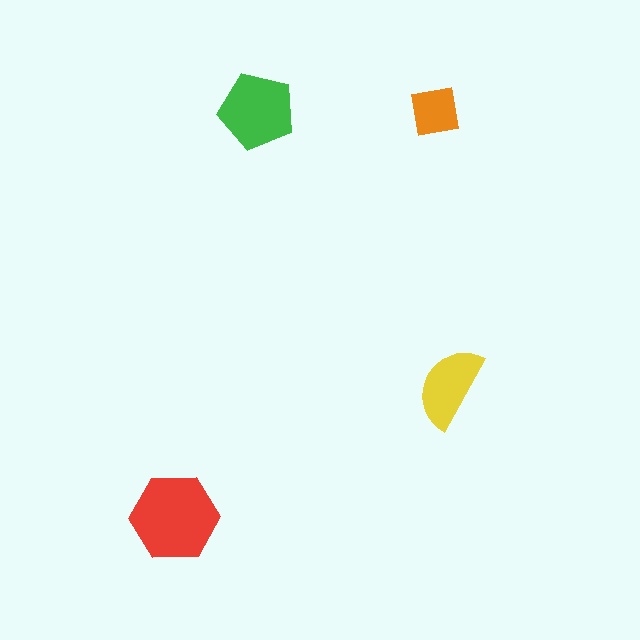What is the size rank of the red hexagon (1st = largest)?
1st.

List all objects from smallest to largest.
The orange square, the yellow semicircle, the green pentagon, the red hexagon.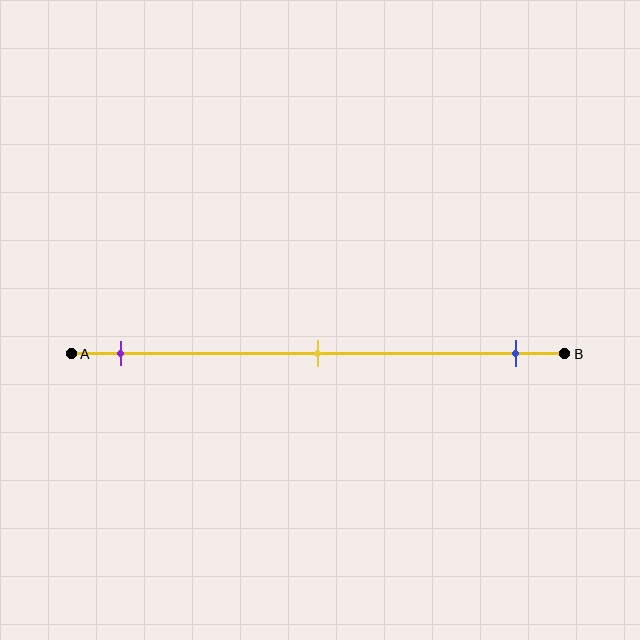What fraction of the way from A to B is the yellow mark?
The yellow mark is approximately 50% (0.5) of the way from A to B.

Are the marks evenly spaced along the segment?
Yes, the marks are approximately evenly spaced.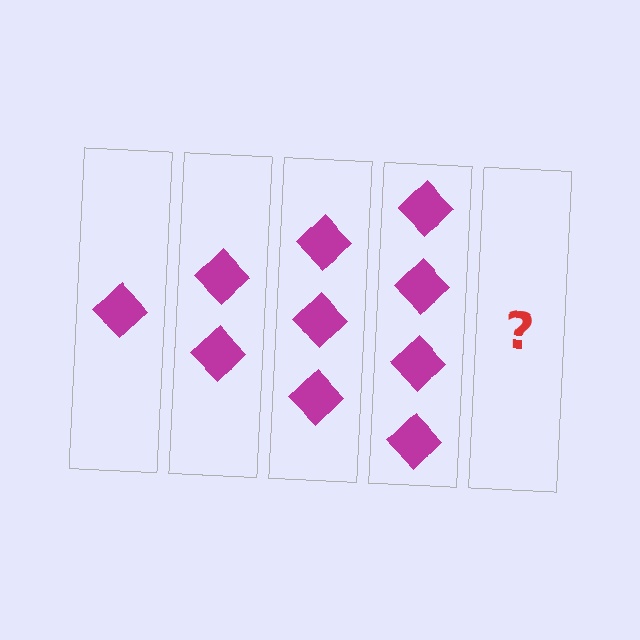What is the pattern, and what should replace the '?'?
The pattern is that each step adds one more diamond. The '?' should be 5 diamonds.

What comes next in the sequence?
The next element should be 5 diamonds.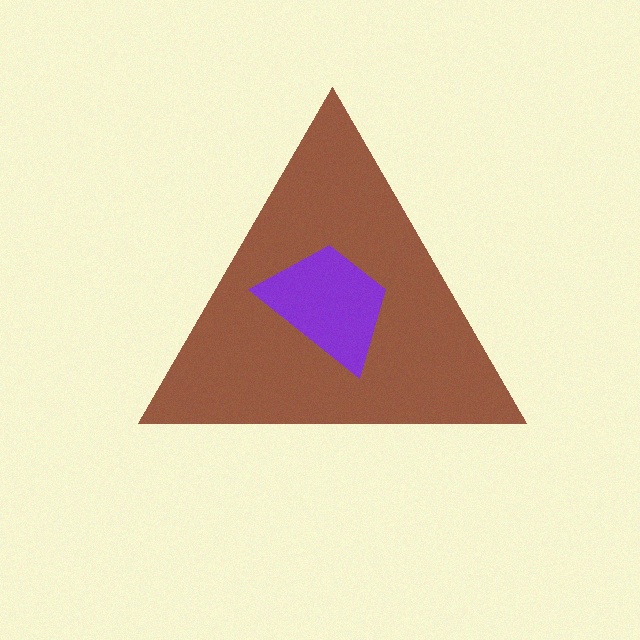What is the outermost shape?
The brown triangle.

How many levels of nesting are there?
2.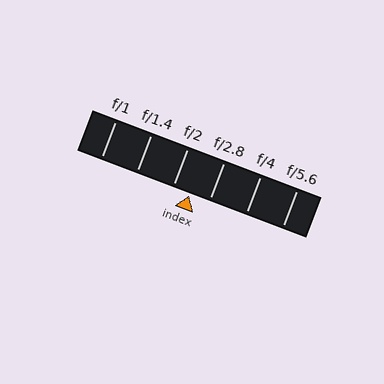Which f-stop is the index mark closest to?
The index mark is closest to f/2.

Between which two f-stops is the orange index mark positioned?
The index mark is between f/2 and f/2.8.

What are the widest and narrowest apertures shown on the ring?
The widest aperture shown is f/1 and the narrowest is f/5.6.